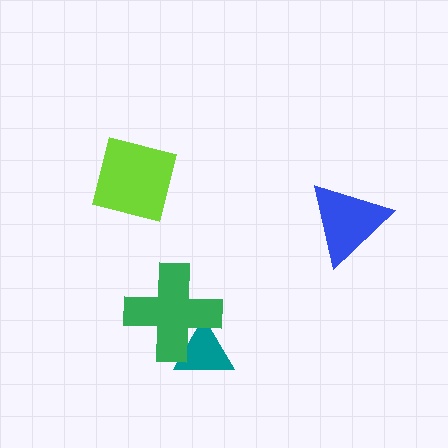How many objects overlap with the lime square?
0 objects overlap with the lime square.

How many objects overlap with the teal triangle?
1 object overlaps with the teal triangle.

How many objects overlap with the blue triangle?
0 objects overlap with the blue triangle.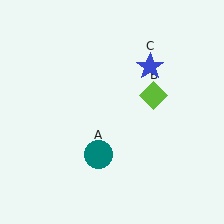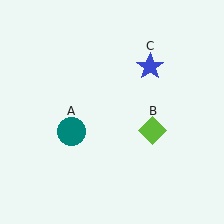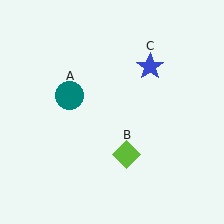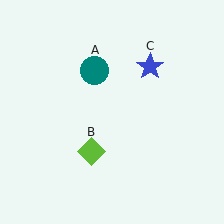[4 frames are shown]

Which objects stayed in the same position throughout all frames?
Blue star (object C) remained stationary.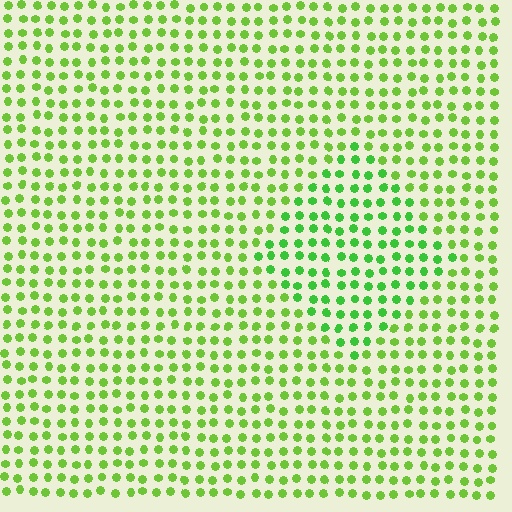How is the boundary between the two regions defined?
The boundary is defined purely by a slight shift in hue (about 22 degrees). Spacing, size, and orientation are identical on both sides.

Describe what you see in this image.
The image is filled with small lime elements in a uniform arrangement. A diamond-shaped region is visible where the elements are tinted to a slightly different hue, forming a subtle color boundary.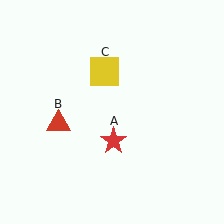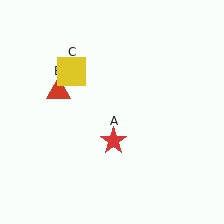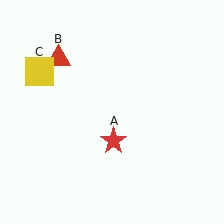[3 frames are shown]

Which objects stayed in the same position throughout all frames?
Red star (object A) remained stationary.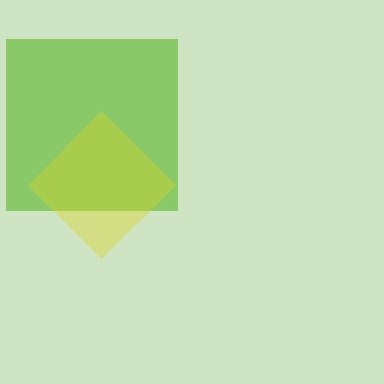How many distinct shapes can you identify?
There are 2 distinct shapes: a lime square, a yellow diamond.